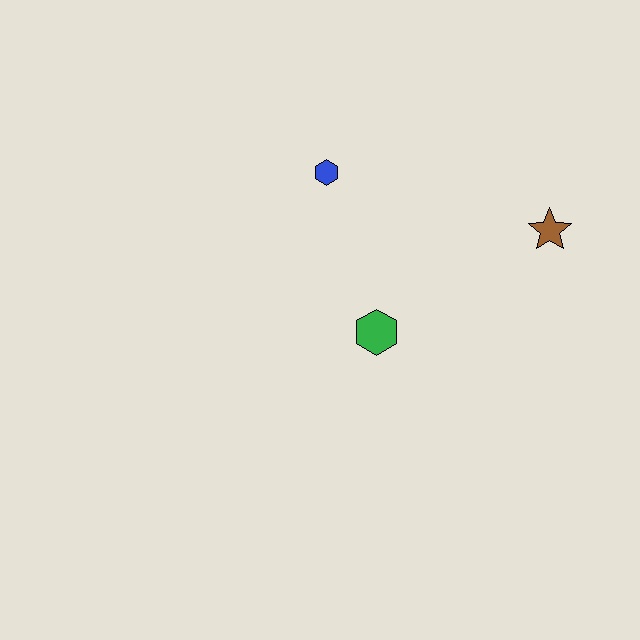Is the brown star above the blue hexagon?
No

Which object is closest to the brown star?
The green hexagon is closest to the brown star.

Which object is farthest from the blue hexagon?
The brown star is farthest from the blue hexagon.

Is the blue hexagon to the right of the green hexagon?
No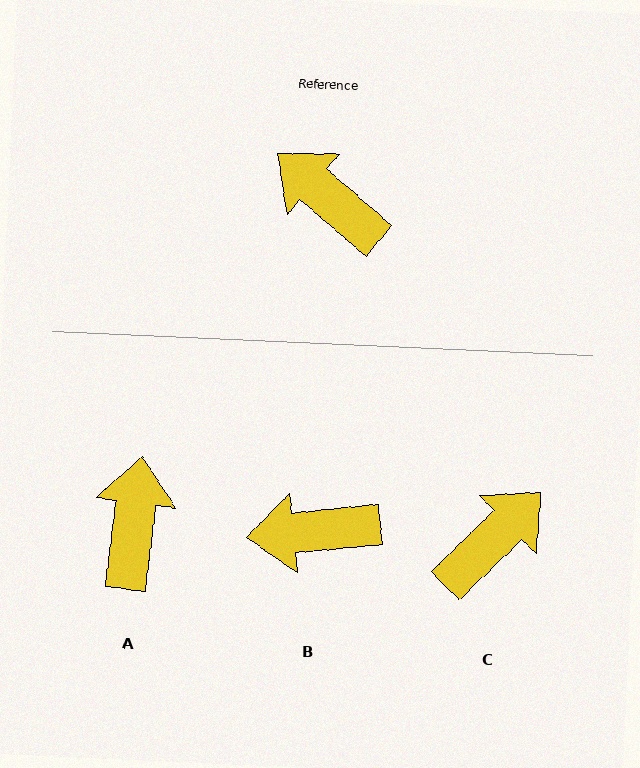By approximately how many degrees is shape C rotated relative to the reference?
Approximately 95 degrees clockwise.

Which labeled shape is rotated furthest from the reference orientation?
C, about 95 degrees away.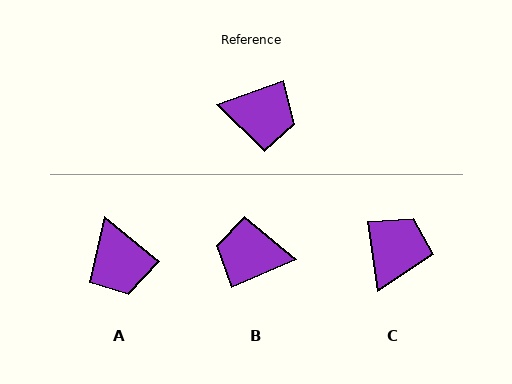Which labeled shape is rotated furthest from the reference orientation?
B, about 176 degrees away.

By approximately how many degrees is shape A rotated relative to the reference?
Approximately 58 degrees clockwise.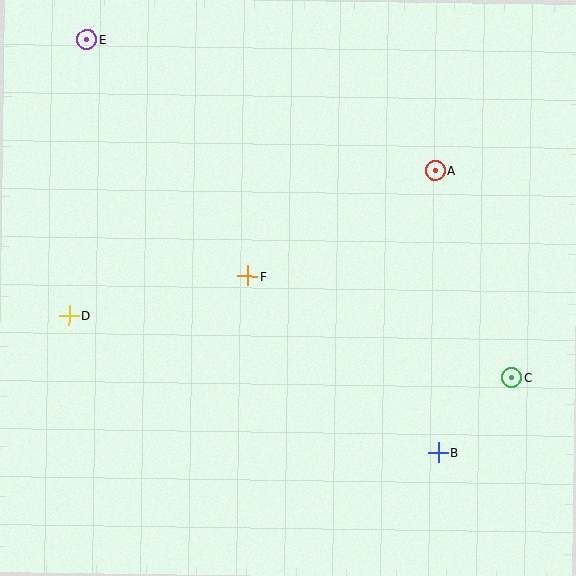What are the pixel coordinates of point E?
Point E is at (87, 40).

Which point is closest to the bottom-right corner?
Point B is closest to the bottom-right corner.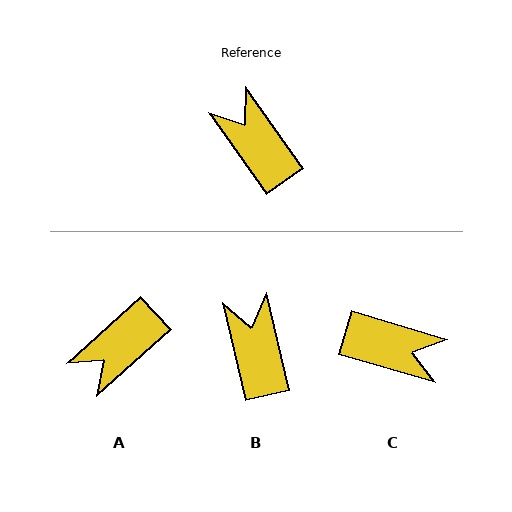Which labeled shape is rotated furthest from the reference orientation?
C, about 142 degrees away.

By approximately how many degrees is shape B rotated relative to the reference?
Approximately 23 degrees clockwise.